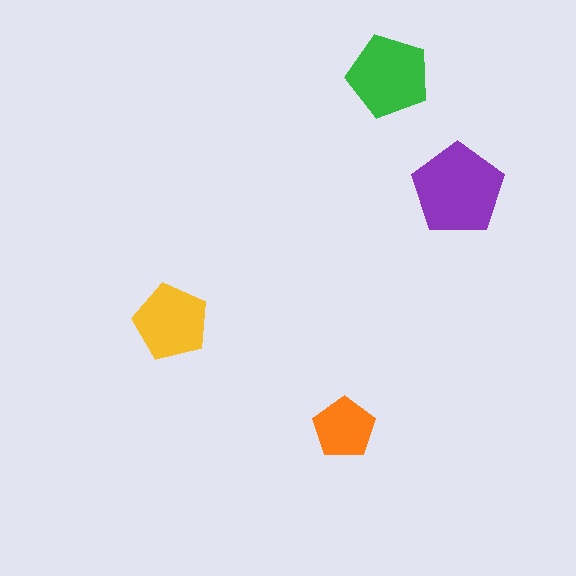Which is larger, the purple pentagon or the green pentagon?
The purple one.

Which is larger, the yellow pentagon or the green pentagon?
The green one.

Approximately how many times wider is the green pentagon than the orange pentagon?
About 1.5 times wider.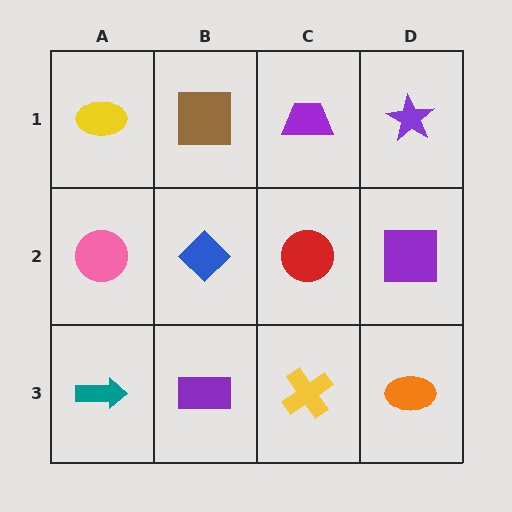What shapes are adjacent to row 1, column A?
A pink circle (row 2, column A), a brown square (row 1, column B).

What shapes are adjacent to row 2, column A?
A yellow ellipse (row 1, column A), a teal arrow (row 3, column A), a blue diamond (row 2, column B).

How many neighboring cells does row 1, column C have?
3.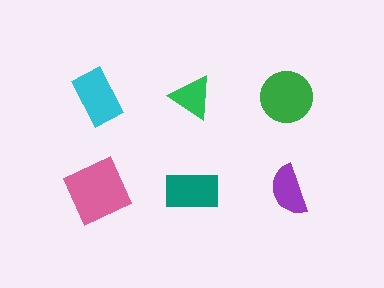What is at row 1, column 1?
A cyan rectangle.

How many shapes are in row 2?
3 shapes.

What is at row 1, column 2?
A green triangle.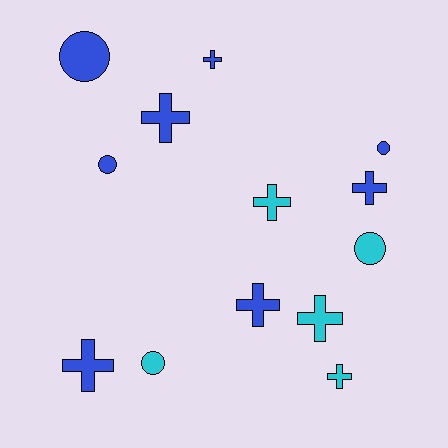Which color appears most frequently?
Blue, with 8 objects.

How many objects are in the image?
There are 13 objects.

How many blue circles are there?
There are 3 blue circles.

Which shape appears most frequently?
Cross, with 8 objects.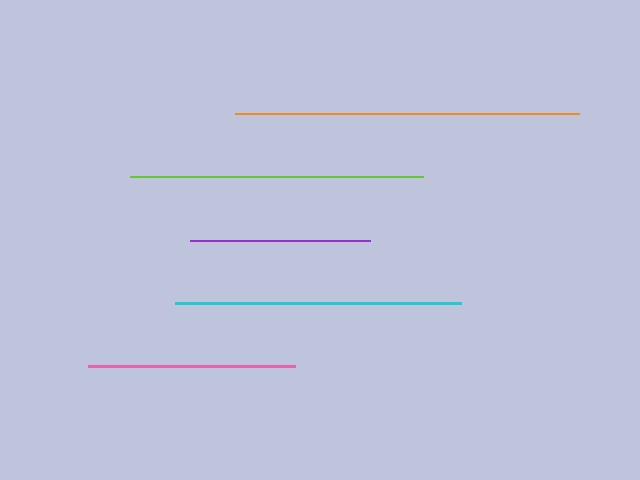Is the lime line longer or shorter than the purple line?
The lime line is longer than the purple line.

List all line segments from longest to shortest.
From longest to shortest: orange, lime, cyan, pink, purple.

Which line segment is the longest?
The orange line is the longest at approximately 344 pixels.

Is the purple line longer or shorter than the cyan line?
The cyan line is longer than the purple line.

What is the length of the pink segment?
The pink segment is approximately 207 pixels long.